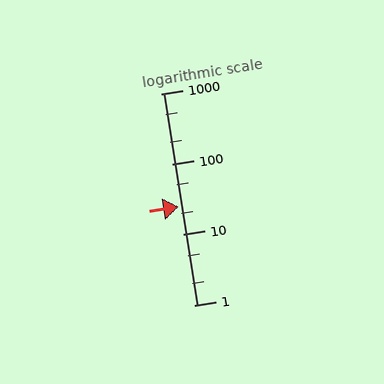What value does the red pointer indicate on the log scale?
The pointer indicates approximately 25.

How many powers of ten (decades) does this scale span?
The scale spans 3 decades, from 1 to 1000.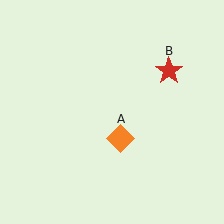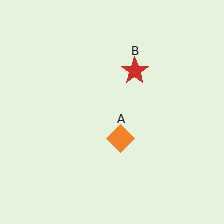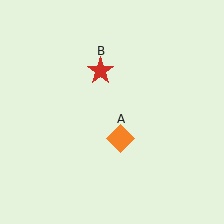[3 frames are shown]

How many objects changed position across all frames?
1 object changed position: red star (object B).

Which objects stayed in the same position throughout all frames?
Orange diamond (object A) remained stationary.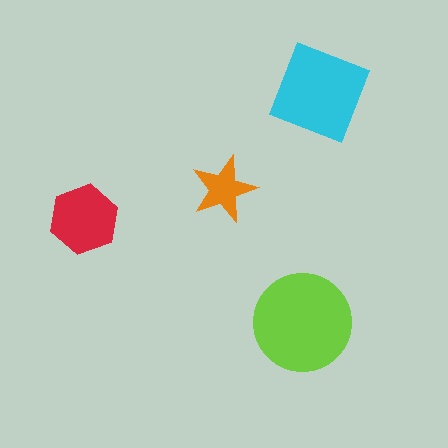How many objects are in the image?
There are 4 objects in the image.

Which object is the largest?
The lime circle.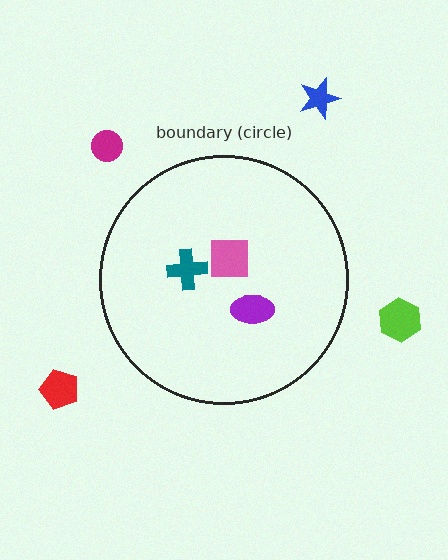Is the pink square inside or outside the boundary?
Inside.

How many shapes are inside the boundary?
3 inside, 4 outside.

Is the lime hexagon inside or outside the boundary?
Outside.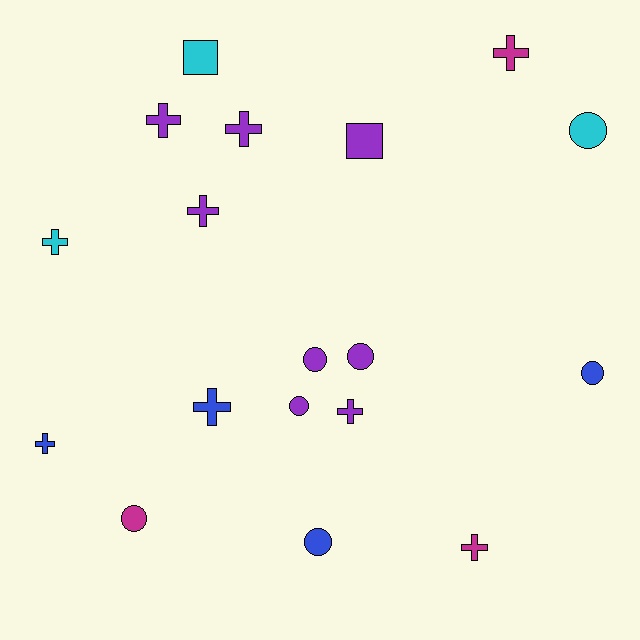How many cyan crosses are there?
There is 1 cyan cross.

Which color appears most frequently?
Purple, with 8 objects.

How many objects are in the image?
There are 18 objects.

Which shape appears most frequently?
Cross, with 9 objects.